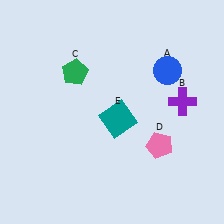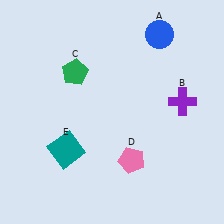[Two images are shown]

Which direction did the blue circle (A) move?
The blue circle (A) moved up.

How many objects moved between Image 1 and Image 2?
3 objects moved between the two images.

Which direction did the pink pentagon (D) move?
The pink pentagon (D) moved left.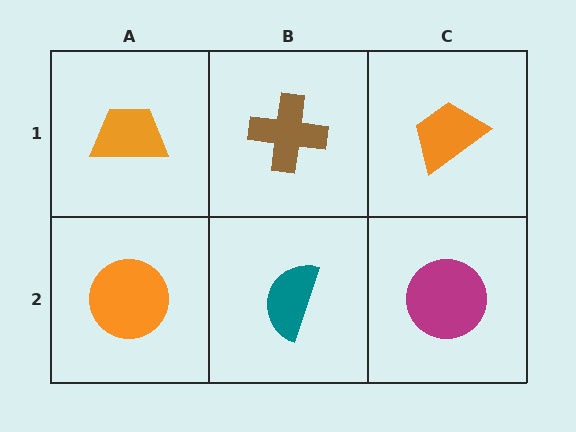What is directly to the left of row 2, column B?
An orange circle.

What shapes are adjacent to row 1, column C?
A magenta circle (row 2, column C), a brown cross (row 1, column B).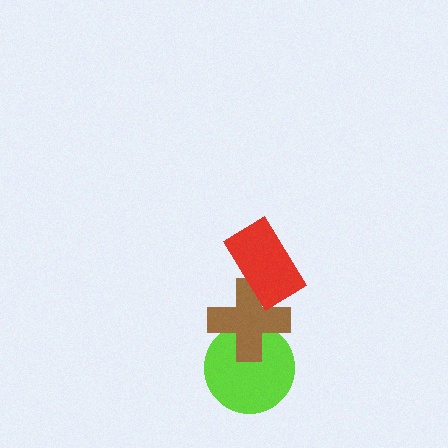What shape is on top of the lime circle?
The brown cross is on top of the lime circle.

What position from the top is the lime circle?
The lime circle is 3rd from the top.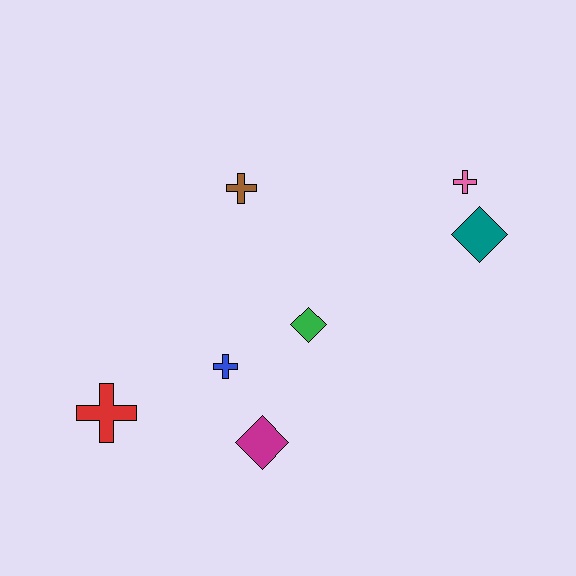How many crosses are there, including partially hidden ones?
There are 4 crosses.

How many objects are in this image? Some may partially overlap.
There are 7 objects.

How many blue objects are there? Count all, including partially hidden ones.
There is 1 blue object.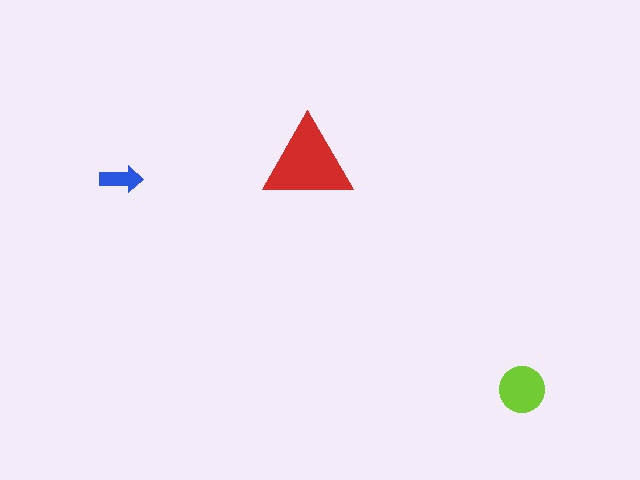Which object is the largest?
The red triangle.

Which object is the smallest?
The blue arrow.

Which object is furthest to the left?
The blue arrow is leftmost.